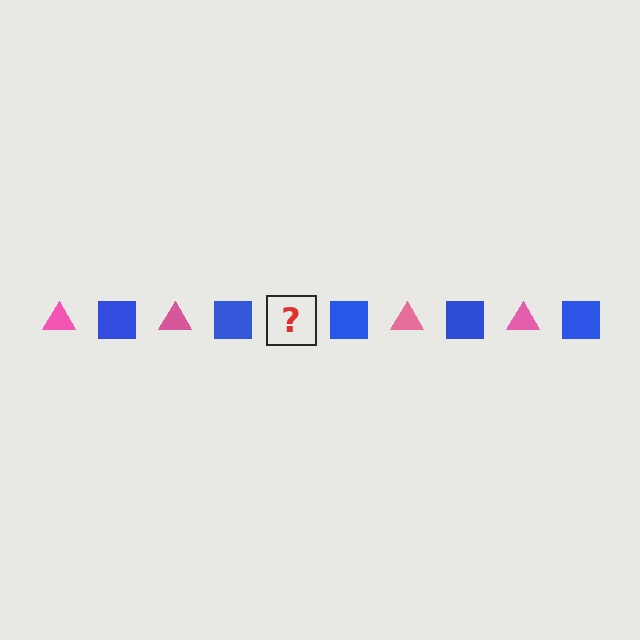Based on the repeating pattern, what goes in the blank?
The blank should be a pink triangle.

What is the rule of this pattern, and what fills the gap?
The rule is that the pattern alternates between pink triangle and blue square. The gap should be filled with a pink triangle.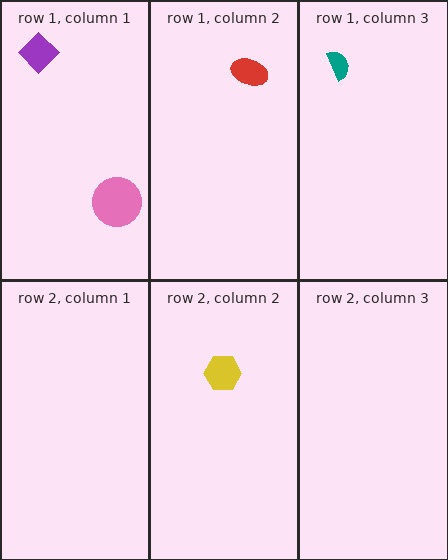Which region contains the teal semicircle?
The row 1, column 3 region.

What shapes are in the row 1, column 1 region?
The pink circle, the purple diamond.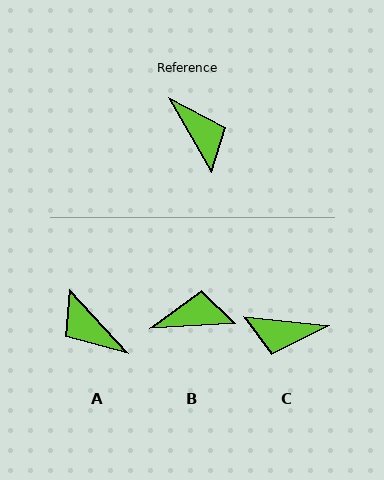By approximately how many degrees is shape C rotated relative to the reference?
Approximately 126 degrees clockwise.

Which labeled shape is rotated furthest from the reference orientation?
A, about 167 degrees away.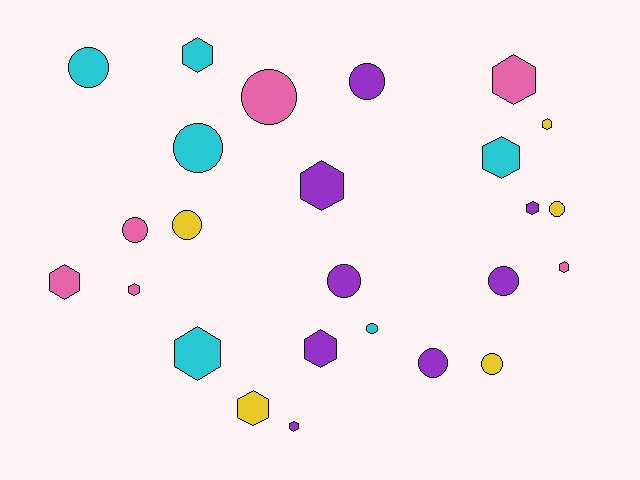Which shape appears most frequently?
Hexagon, with 13 objects.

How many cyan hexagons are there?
There are 3 cyan hexagons.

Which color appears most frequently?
Purple, with 8 objects.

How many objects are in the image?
There are 25 objects.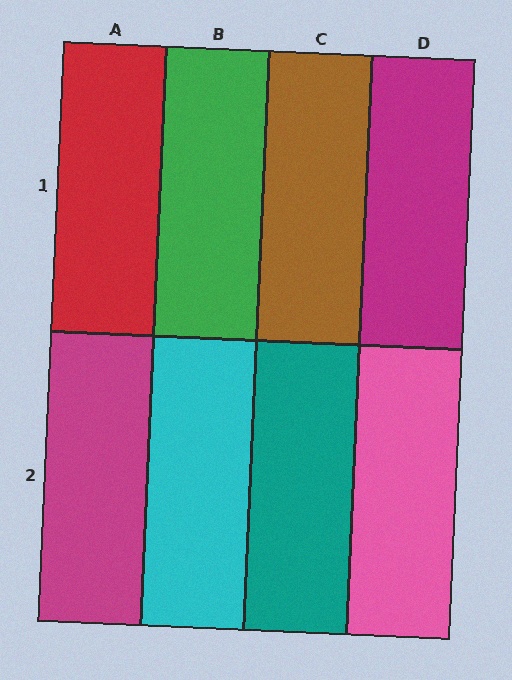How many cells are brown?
1 cell is brown.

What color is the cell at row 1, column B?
Green.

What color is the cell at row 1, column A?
Red.